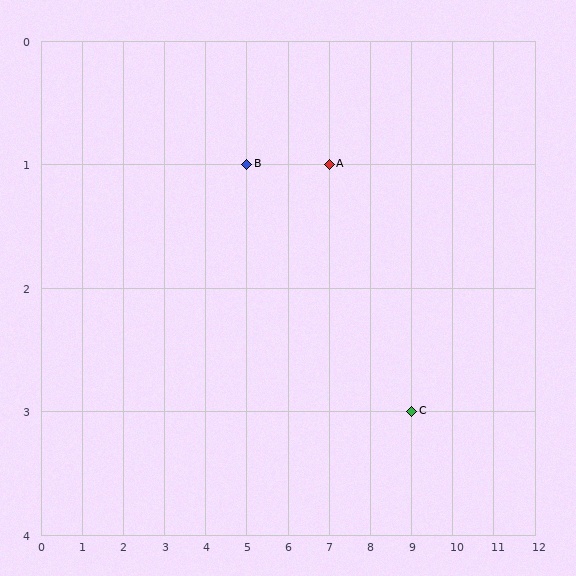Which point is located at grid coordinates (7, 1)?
Point A is at (7, 1).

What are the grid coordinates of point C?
Point C is at grid coordinates (9, 3).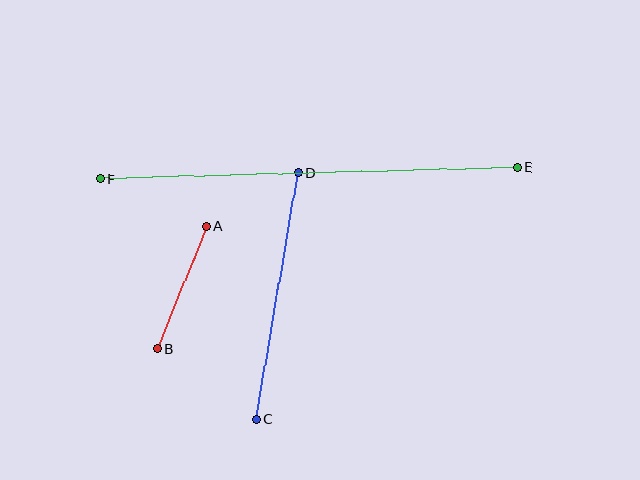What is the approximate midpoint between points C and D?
The midpoint is at approximately (277, 296) pixels.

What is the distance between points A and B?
The distance is approximately 133 pixels.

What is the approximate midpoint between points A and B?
The midpoint is at approximately (182, 287) pixels.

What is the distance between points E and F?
The distance is approximately 417 pixels.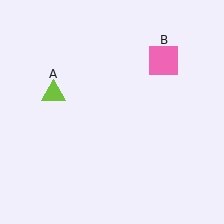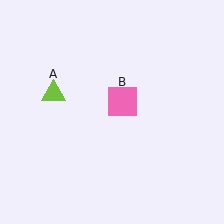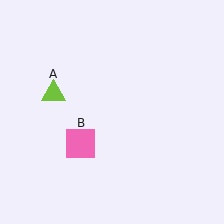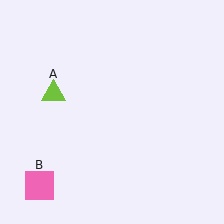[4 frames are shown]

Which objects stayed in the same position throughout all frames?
Lime triangle (object A) remained stationary.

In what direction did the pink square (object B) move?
The pink square (object B) moved down and to the left.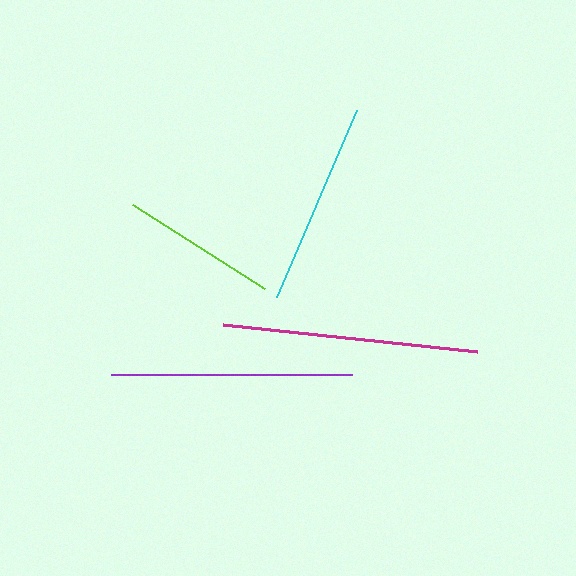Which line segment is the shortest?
The lime line is the shortest at approximately 156 pixels.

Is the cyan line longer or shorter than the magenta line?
The magenta line is longer than the cyan line.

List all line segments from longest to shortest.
From longest to shortest: magenta, purple, cyan, lime.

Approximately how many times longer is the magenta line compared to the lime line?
The magenta line is approximately 1.6 times the length of the lime line.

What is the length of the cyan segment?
The cyan segment is approximately 203 pixels long.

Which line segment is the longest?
The magenta line is the longest at approximately 256 pixels.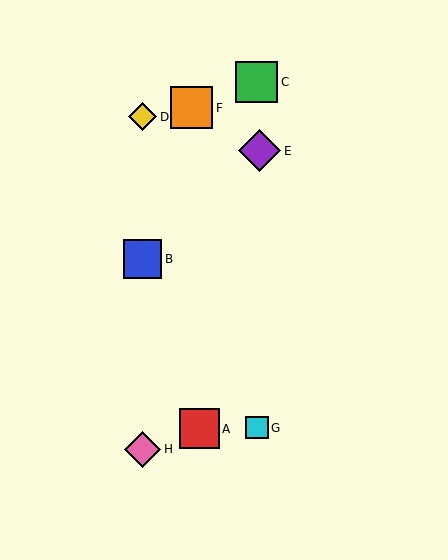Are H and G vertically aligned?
No, H is at x≈143 and G is at x≈257.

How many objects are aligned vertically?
3 objects (B, D, H) are aligned vertically.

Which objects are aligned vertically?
Objects B, D, H are aligned vertically.